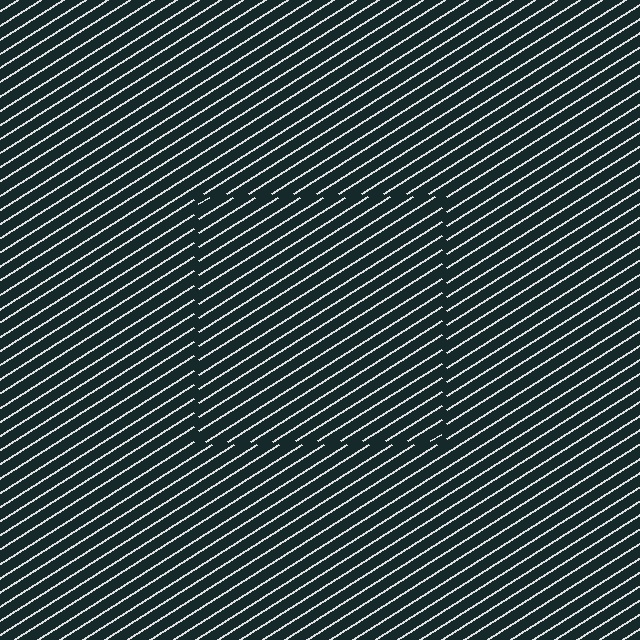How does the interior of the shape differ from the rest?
The interior of the shape contains the same grating, shifted by half a period — the contour is defined by the phase discontinuity where line-ends from the inner and outer gratings abut.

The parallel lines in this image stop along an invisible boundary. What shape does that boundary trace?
An illusory square. The interior of the shape contains the same grating, shifted by half a period — the contour is defined by the phase discontinuity where line-ends from the inner and outer gratings abut.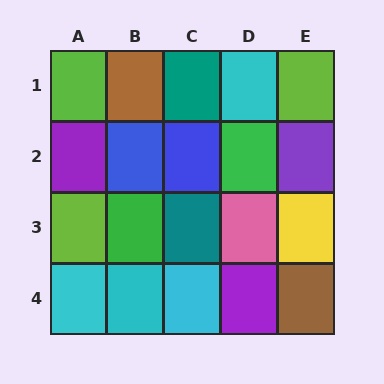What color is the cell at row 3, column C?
Teal.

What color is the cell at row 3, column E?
Yellow.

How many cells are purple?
3 cells are purple.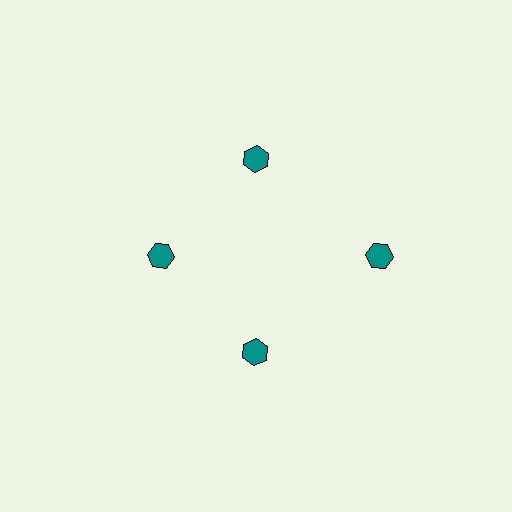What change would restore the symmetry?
The symmetry would be restored by moving it inward, back onto the ring so that all 4 hexagons sit at equal angles and equal distance from the center.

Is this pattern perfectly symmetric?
No. The 4 teal hexagons are arranged in a ring, but one element near the 3 o'clock position is pushed outward from the center, breaking the 4-fold rotational symmetry.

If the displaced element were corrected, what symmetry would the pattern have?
It would have 4-fold rotational symmetry — the pattern would map onto itself every 90 degrees.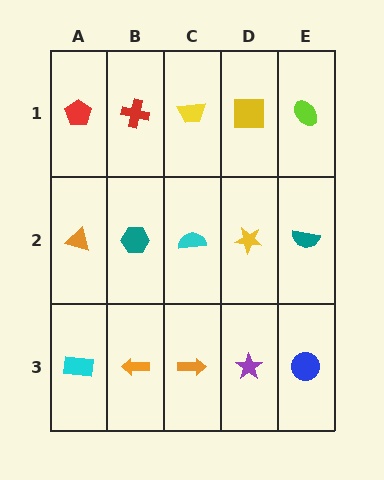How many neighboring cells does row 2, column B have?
4.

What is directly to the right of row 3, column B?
An orange arrow.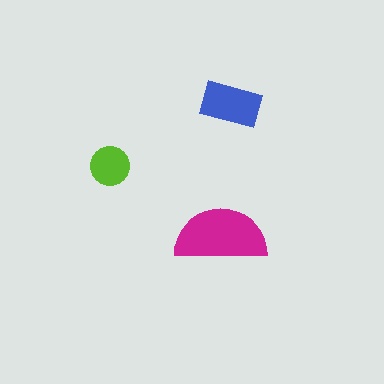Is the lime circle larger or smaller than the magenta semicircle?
Smaller.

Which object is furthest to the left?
The lime circle is leftmost.